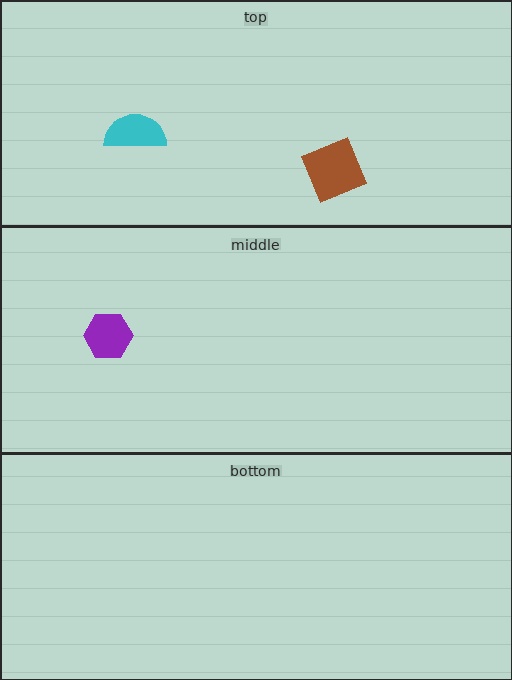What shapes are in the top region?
The brown square, the cyan semicircle.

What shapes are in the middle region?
The purple hexagon.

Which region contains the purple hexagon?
The middle region.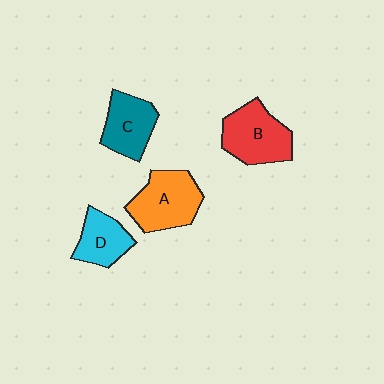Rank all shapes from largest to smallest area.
From largest to smallest: A (orange), B (red), C (teal), D (cyan).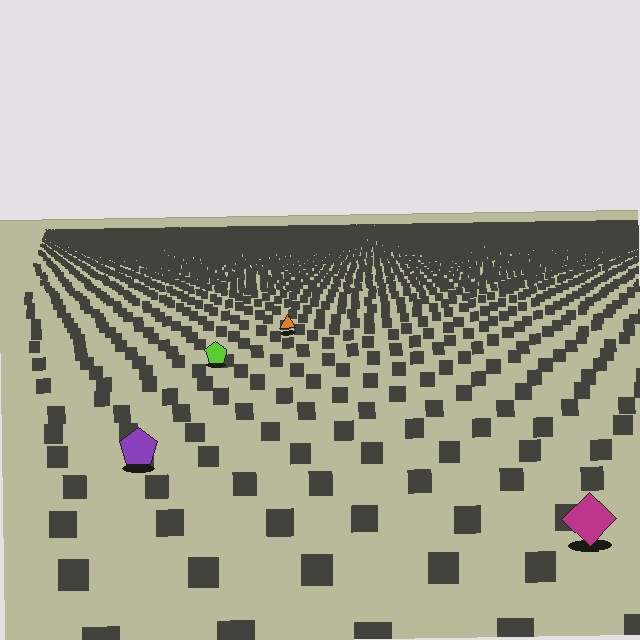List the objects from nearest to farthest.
From nearest to farthest: the magenta diamond, the purple pentagon, the lime pentagon, the orange triangle.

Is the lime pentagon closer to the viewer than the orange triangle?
Yes. The lime pentagon is closer — you can tell from the texture gradient: the ground texture is coarser near it.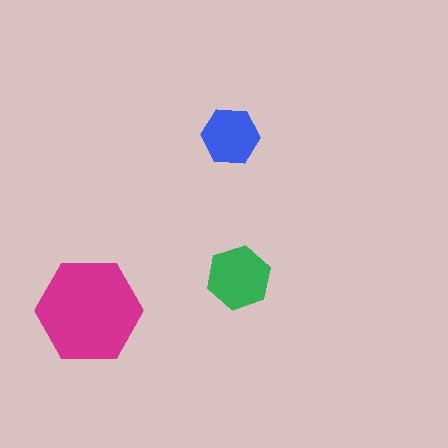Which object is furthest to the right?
The green hexagon is rightmost.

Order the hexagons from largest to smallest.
the magenta one, the green one, the blue one.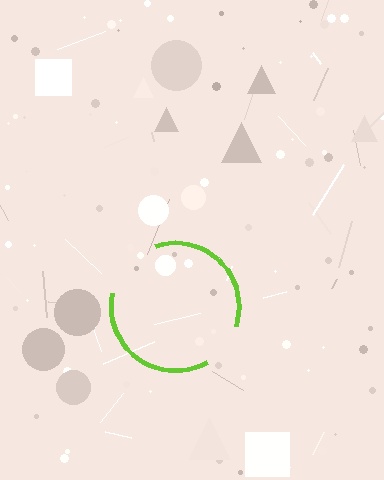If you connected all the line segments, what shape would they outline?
They would outline a circle.